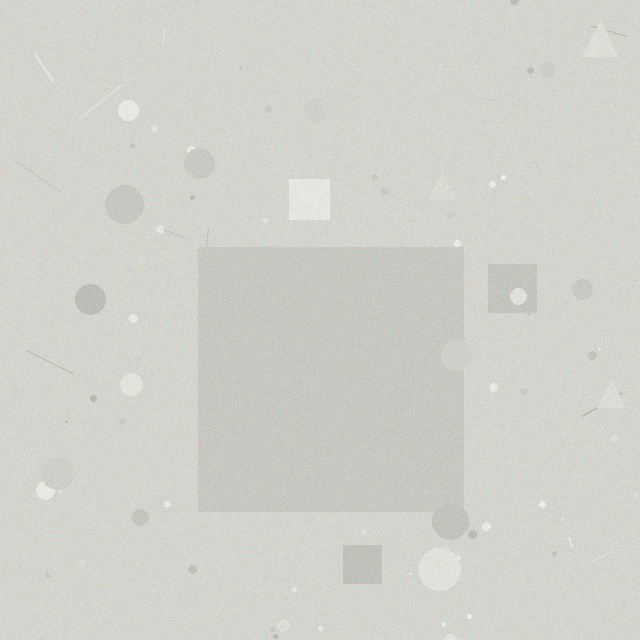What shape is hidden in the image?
A square is hidden in the image.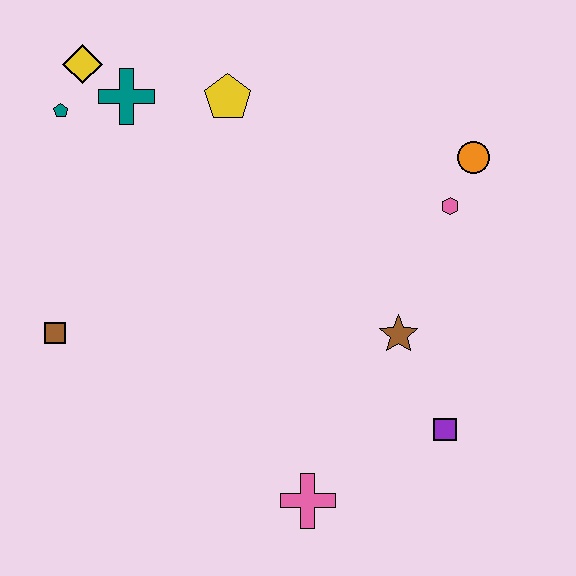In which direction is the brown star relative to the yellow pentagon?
The brown star is below the yellow pentagon.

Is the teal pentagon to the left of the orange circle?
Yes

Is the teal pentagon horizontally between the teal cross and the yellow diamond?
No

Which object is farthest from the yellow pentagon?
The pink cross is farthest from the yellow pentagon.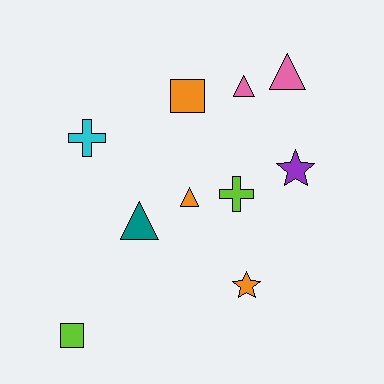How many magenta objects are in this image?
There are no magenta objects.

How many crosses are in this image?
There are 2 crosses.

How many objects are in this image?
There are 10 objects.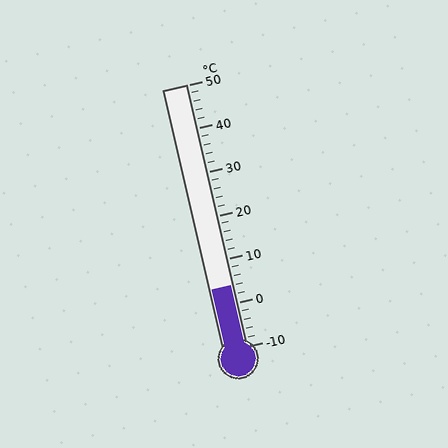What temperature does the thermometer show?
The thermometer shows approximately 4°C.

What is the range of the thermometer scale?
The thermometer scale ranges from -10°C to 50°C.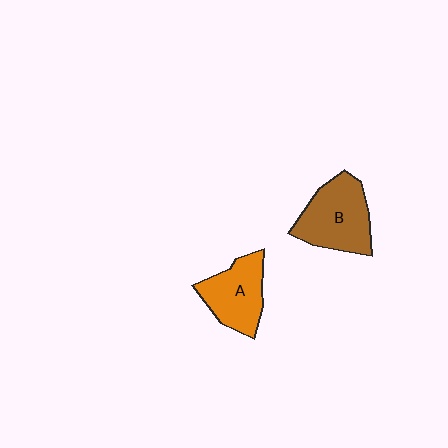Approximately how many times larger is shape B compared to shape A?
Approximately 1.2 times.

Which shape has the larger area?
Shape B (brown).